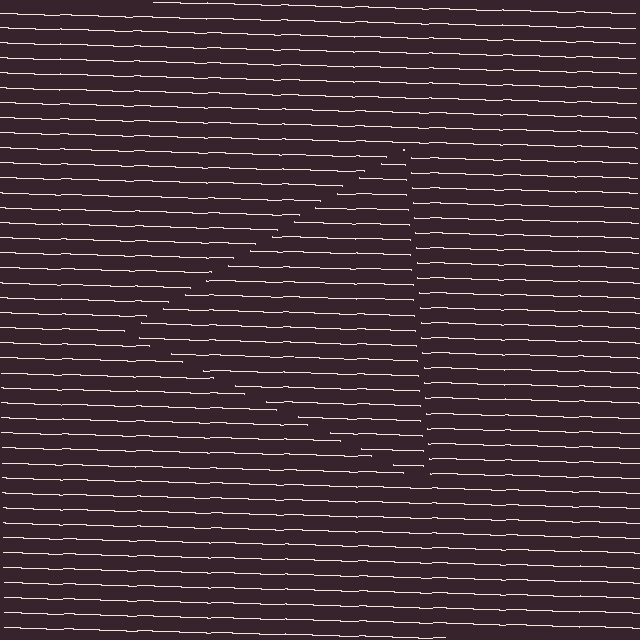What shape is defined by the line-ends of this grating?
An illusory triangle. The interior of the shape contains the same grating, shifted by half a period — the contour is defined by the phase discontinuity where line-ends from the inner and outer gratings abut.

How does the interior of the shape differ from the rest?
The interior of the shape contains the same grating, shifted by half a period — the contour is defined by the phase discontinuity where line-ends from the inner and outer gratings abut.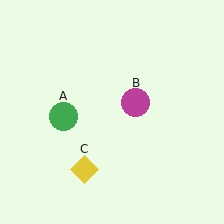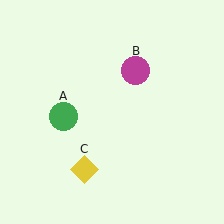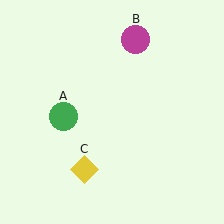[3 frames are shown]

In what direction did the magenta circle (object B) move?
The magenta circle (object B) moved up.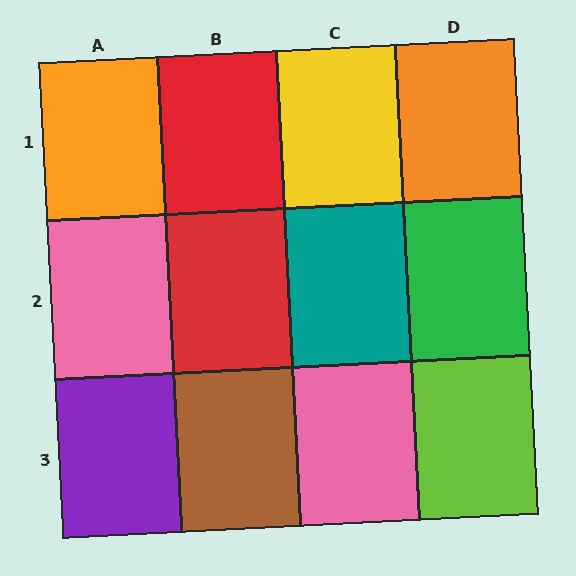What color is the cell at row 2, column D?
Green.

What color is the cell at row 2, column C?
Teal.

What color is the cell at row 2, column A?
Pink.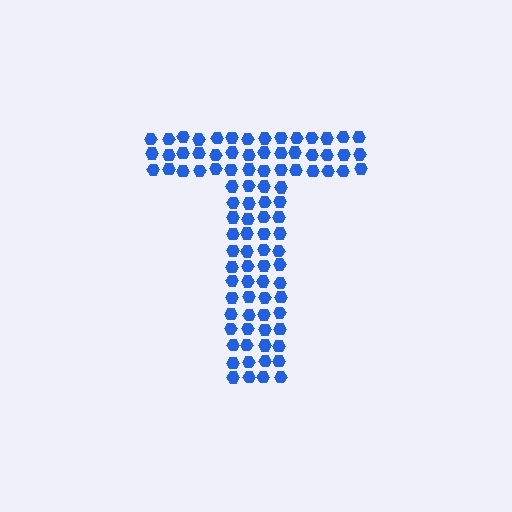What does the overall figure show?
The overall figure shows the letter T.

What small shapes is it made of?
It is made of small hexagons.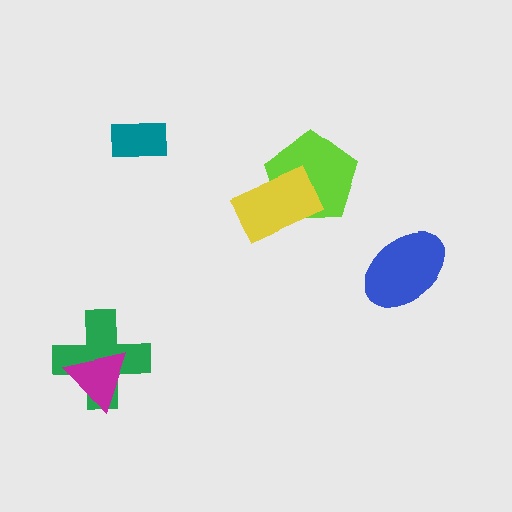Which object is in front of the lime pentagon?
The yellow rectangle is in front of the lime pentagon.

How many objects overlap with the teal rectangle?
0 objects overlap with the teal rectangle.